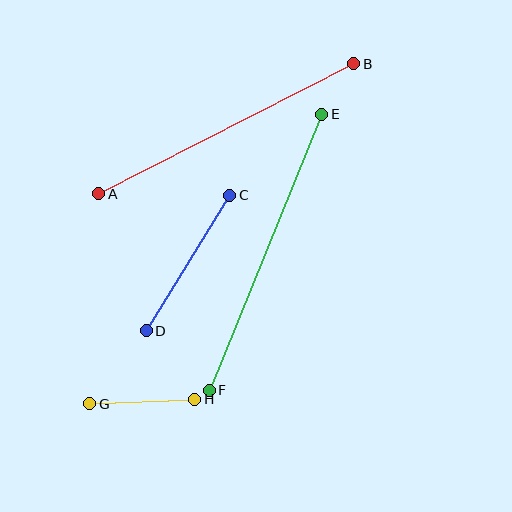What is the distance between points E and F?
The distance is approximately 298 pixels.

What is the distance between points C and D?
The distance is approximately 159 pixels.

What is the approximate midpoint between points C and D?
The midpoint is at approximately (188, 263) pixels.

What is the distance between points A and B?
The distance is approximately 286 pixels.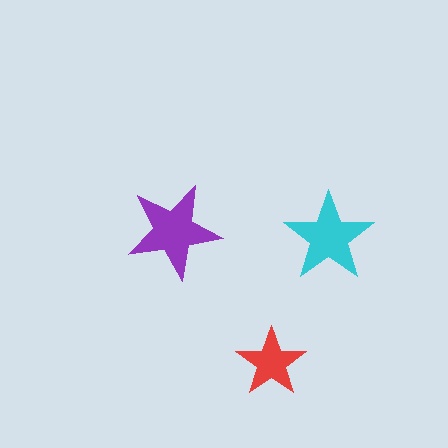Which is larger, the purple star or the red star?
The purple one.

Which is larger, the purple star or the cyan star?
The purple one.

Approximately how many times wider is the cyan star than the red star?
About 1.5 times wider.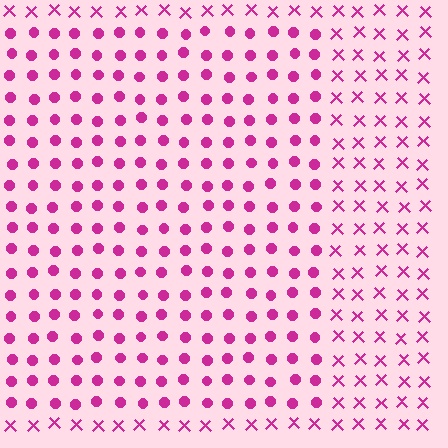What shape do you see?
I see a rectangle.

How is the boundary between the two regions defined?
The boundary is defined by a change in element shape: circles inside vs. X marks outside. All elements share the same color and spacing.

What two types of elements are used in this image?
The image uses circles inside the rectangle region and X marks outside it.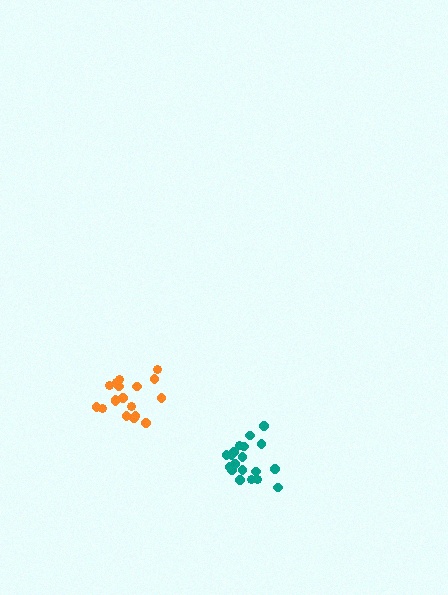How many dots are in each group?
Group 1: 18 dots, Group 2: 19 dots (37 total).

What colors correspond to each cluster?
The clusters are colored: orange, teal.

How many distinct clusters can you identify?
There are 2 distinct clusters.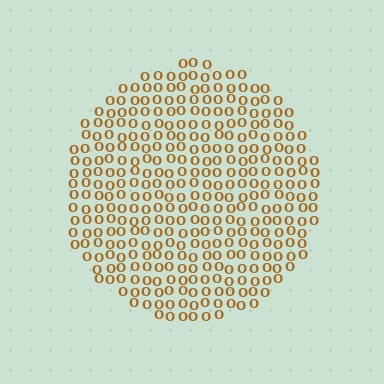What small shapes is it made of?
It is made of small letter O's.